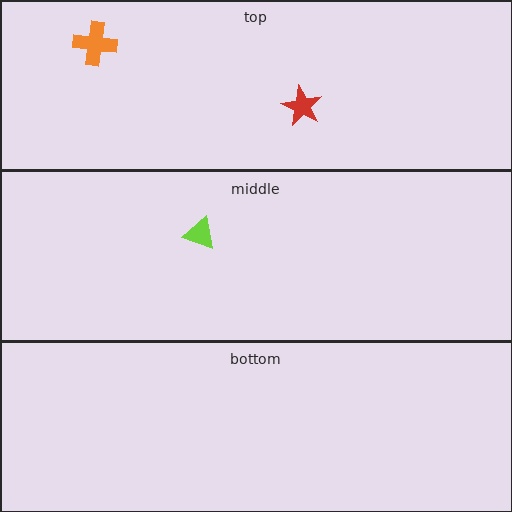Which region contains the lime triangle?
The middle region.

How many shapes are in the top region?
2.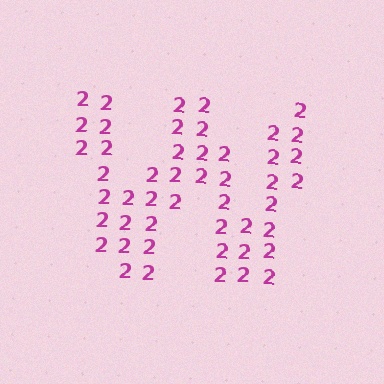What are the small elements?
The small elements are digit 2's.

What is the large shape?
The large shape is the letter W.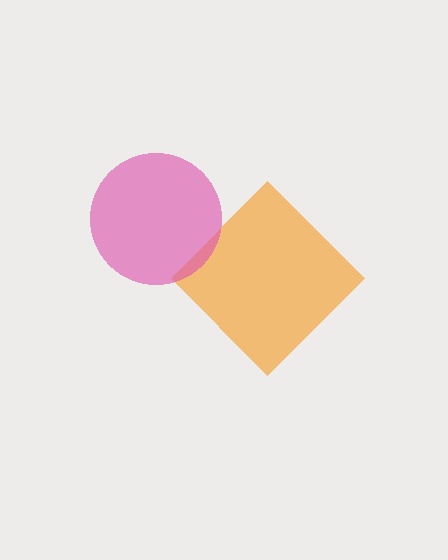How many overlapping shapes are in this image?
There are 2 overlapping shapes in the image.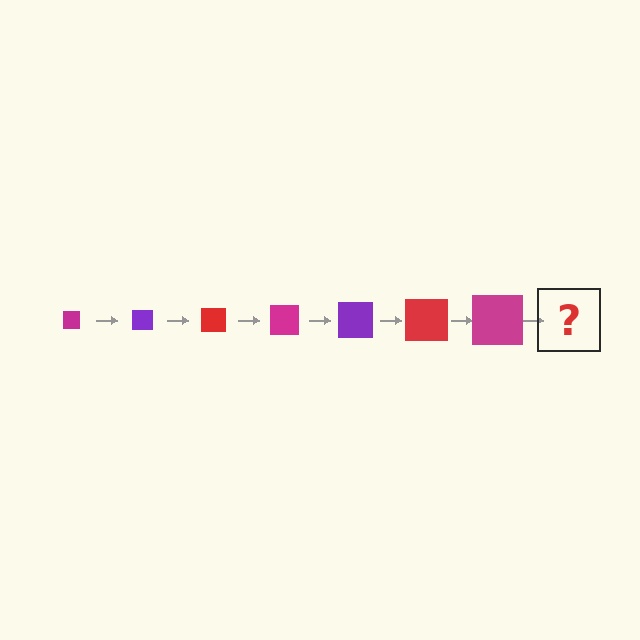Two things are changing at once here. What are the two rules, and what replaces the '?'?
The two rules are that the square grows larger each step and the color cycles through magenta, purple, and red. The '?' should be a purple square, larger than the previous one.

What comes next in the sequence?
The next element should be a purple square, larger than the previous one.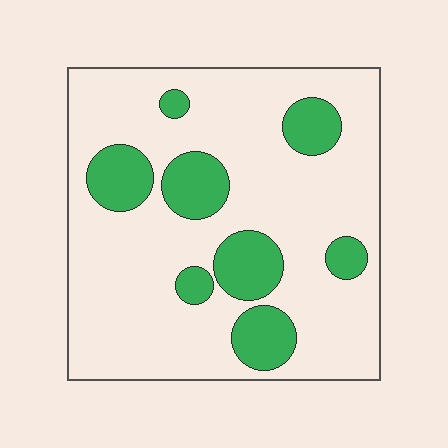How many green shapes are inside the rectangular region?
8.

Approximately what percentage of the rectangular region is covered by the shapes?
Approximately 20%.